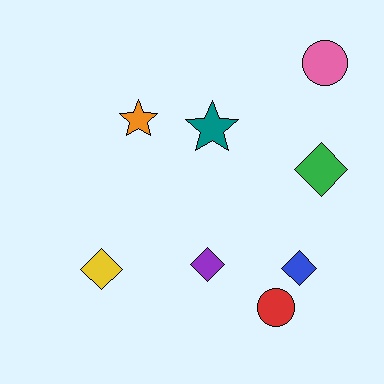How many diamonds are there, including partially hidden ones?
There are 4 diamonds.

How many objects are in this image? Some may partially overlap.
There are 8 objects.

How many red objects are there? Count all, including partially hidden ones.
There is 1 red object.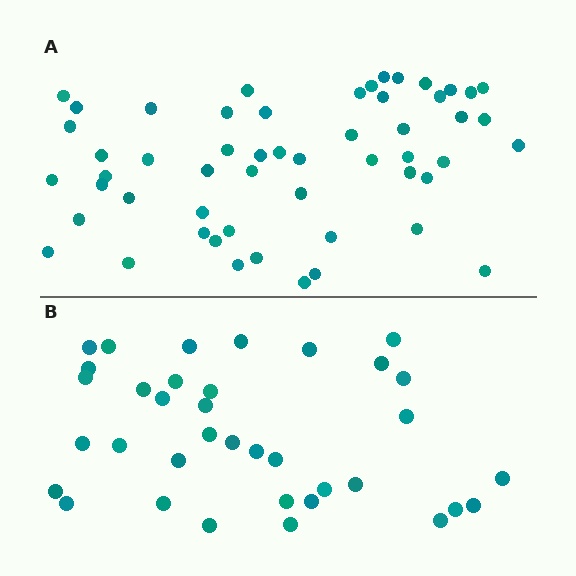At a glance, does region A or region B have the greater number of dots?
Region A (the top region) has more dots.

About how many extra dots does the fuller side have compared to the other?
Region A has approximately 20 more dots than region B.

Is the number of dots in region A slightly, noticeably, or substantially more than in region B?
Region A has substantially more. The ratio is roughly 1.5 to 1.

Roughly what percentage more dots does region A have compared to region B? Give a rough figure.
About 50% more.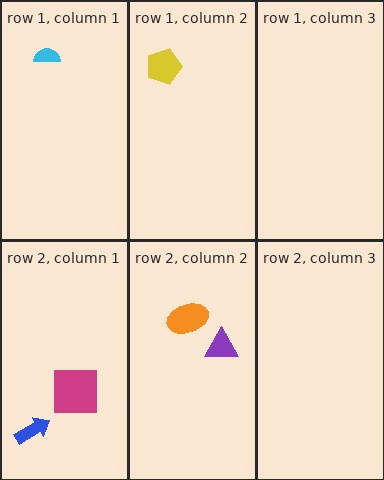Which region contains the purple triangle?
The row 2, column 2 region.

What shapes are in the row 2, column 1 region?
The magenta square, the blue arrow.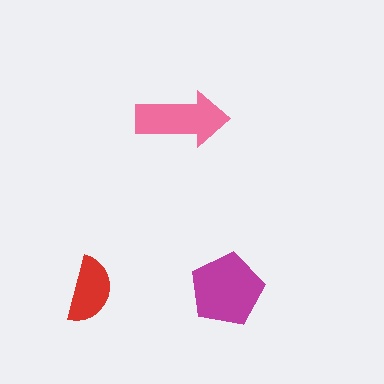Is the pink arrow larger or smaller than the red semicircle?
Larger.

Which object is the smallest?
The red semicircle.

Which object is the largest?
The magenta pentagon.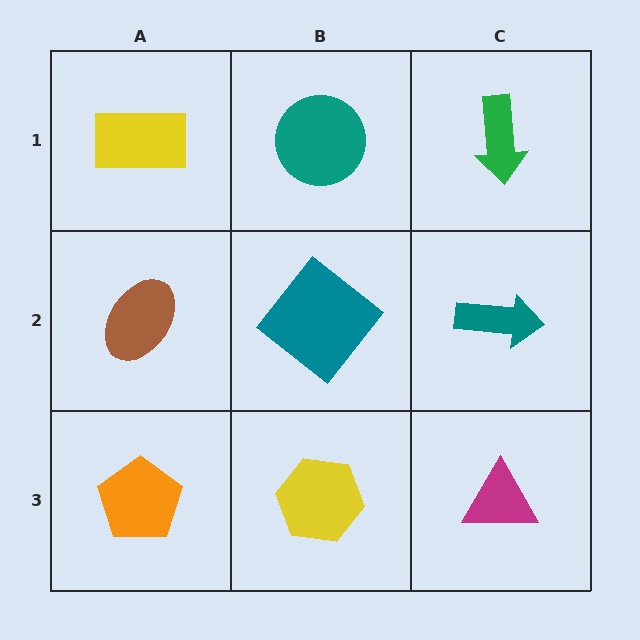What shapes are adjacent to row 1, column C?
A teal arrow (row 2, column C), a teal circle (row 1, column B).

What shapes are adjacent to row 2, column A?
A yellow rectangle (row 1, column A), an orange pentagon (row 3, column A), a teal diamond (row 2, column B).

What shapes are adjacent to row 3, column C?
A teal arrow (row 2, column C), a yellow hexagon (row 3, column B).